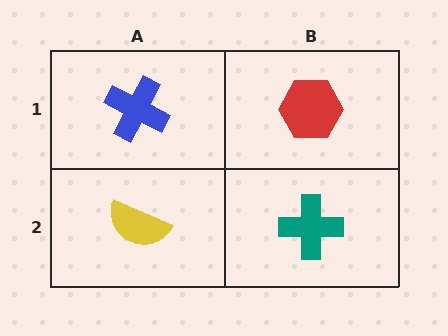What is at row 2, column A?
A yellow semicircle.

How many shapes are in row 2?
2 shapes.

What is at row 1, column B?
A red hexagon.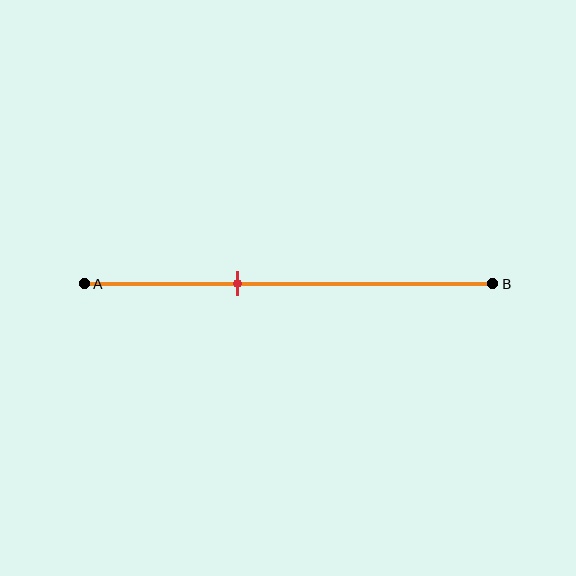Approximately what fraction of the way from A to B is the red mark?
The red mark is approximately 40% of the way from A to B.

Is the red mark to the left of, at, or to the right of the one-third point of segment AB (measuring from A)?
The red mark is to the right of the one-third point of segment AB.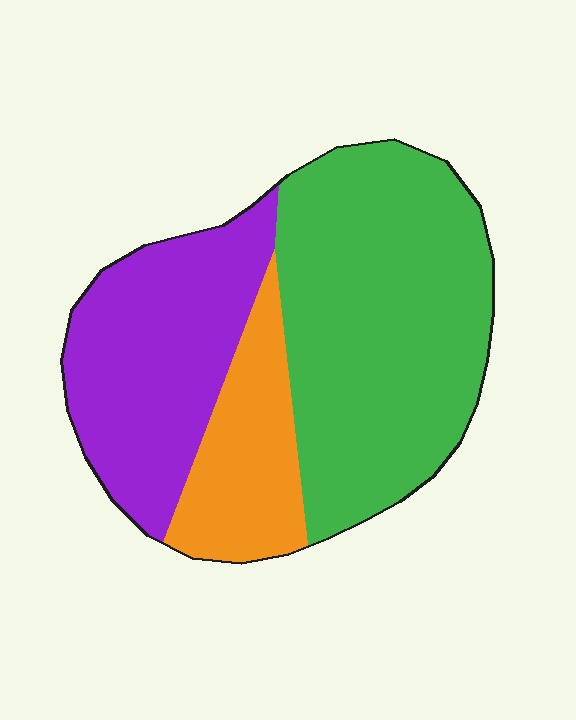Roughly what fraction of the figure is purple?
Purple takes up between a quarter and a half of the figure.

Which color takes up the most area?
Green, at roughly 50%.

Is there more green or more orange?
Green.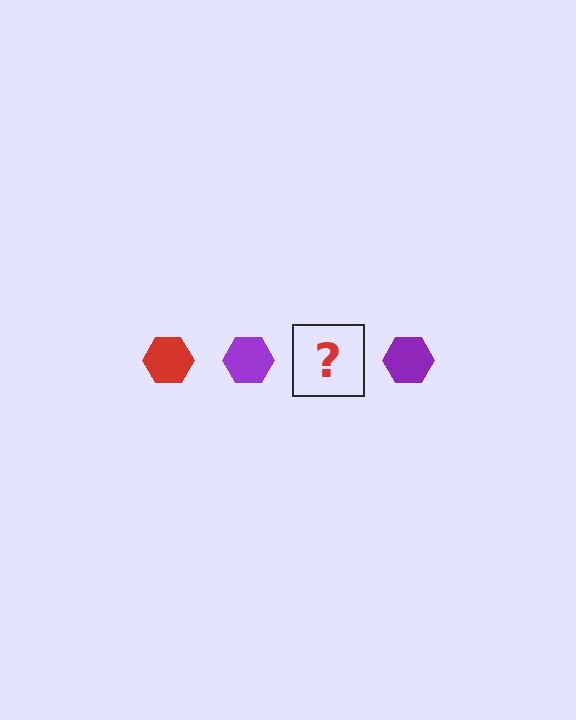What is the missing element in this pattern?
The missing element is a red hexagon.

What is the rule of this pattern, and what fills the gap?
The rule is that the pattern cycles through red, purple hexagons. The gap should be filled with a red hexagon.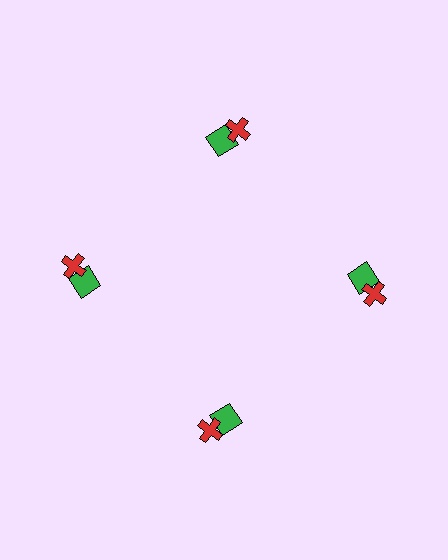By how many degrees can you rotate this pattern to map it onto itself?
The pattern maps onto itself every 90 degrees of rotation.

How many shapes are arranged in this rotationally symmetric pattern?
There are 8 shapes, arranged in 4 groups of 2.